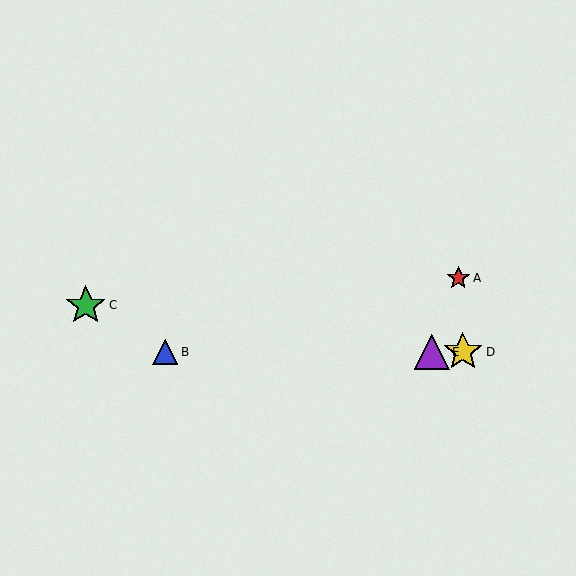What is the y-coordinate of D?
Object D is at y≈352.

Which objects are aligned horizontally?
Objects B, D, E are aligned horizontally.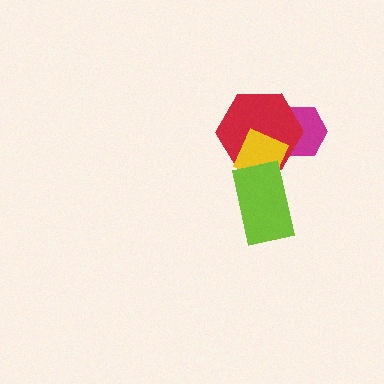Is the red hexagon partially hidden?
Yes, it is partially covered by another shape.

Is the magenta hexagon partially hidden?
Yes, it is partially covered by another shape.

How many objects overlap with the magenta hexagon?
2 objects overlap with the magenta hexagon.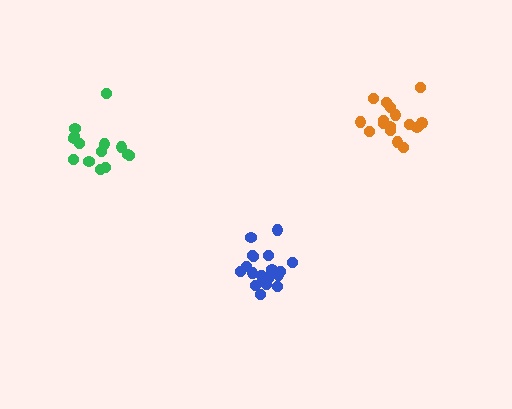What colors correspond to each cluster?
The clusters are colored: orange, blue, green.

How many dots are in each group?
Group 1: 16 dots, Group 2: 19 dots, Group 3: 14 dots (49 total).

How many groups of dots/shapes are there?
There are 3 groups.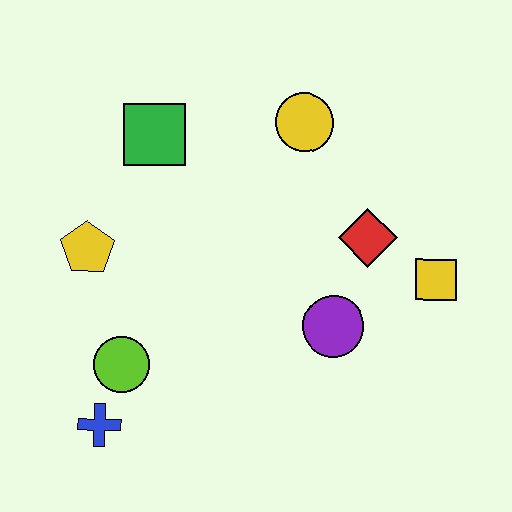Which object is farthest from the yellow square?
The blue cross is farthest from the yellow square.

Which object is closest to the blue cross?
The lime circle is closest to the blue cross.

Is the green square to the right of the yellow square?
No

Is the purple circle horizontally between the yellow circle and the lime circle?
No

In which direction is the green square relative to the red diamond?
The green square is to the left of the red diamond.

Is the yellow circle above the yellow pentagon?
Yes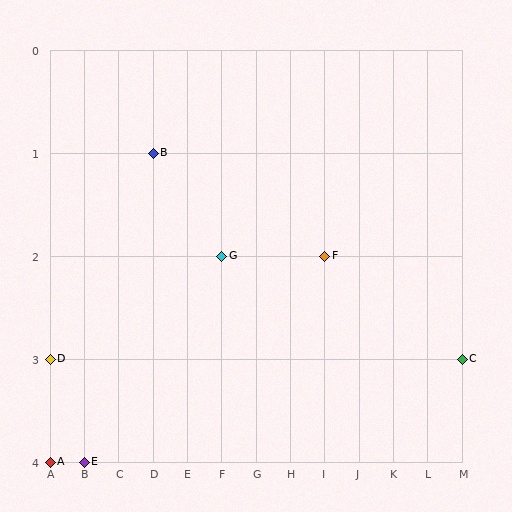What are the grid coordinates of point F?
Point F is at grid coordinates (I, 2).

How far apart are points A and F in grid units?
Points A and F are 8 columns and 2 rows apart (about 8.2 grid units diagonally).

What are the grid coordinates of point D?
Point D is at grid coordinates (A, 3).